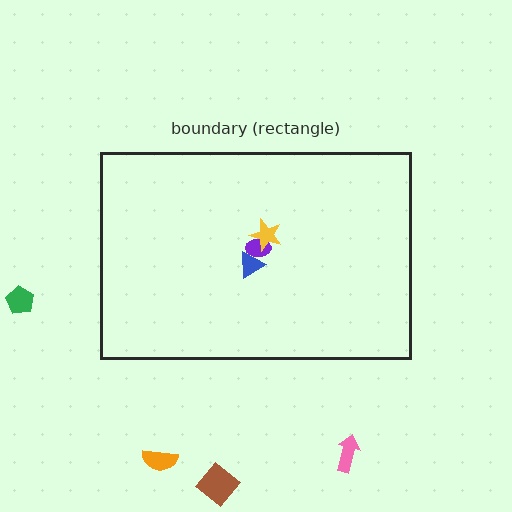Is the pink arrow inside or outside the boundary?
Outside.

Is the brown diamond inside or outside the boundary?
Outside.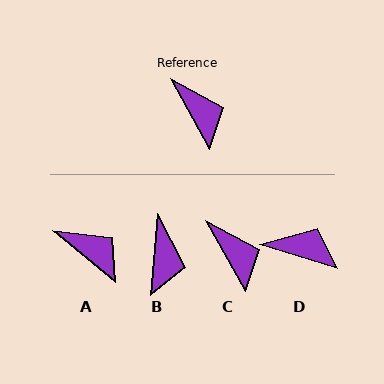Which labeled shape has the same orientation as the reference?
C.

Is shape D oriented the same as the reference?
No, it is off by about 44 degrees.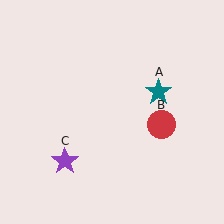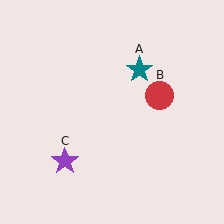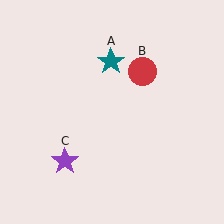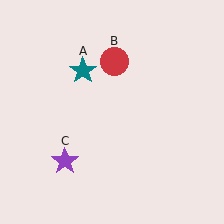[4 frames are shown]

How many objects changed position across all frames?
2 objects changed position: teal star (object A), red circle (object B).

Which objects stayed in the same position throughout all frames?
Purple star (object C) remained stationary.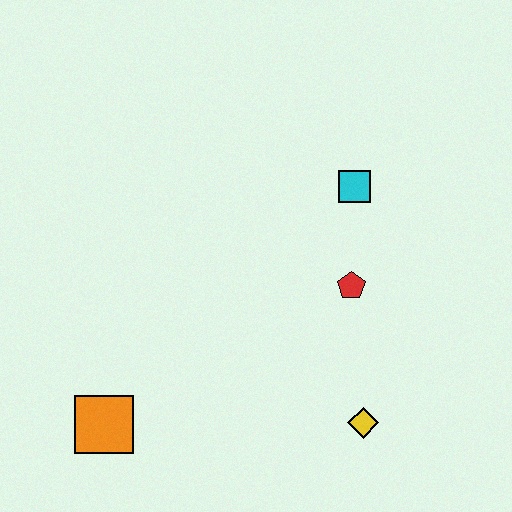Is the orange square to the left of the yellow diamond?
Yes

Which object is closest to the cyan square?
The red pentagon is closest to the cyan square.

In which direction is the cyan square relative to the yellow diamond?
The cyan square is above the yellow diamond.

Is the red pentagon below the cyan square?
Yes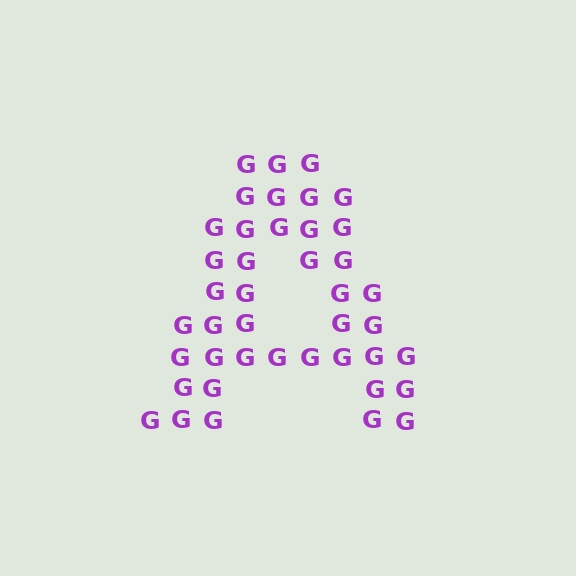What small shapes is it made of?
It is made of small letter G's.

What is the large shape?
The large shape is the letter A.